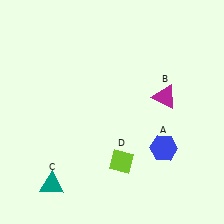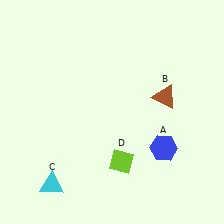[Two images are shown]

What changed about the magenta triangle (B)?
In Image 1, B is magenta. In Image 2, it changed to brown.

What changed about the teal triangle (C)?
In Image 1, C is teal. In Image 2, it changed to cyan.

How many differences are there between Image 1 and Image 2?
There are 2 differences between the two images.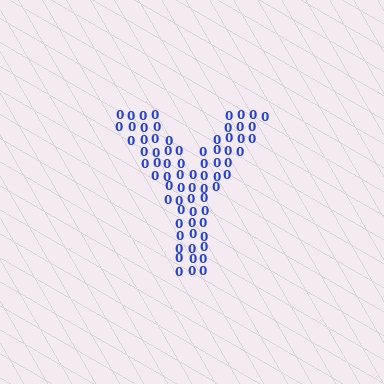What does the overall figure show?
The overall figure shows the letter Y.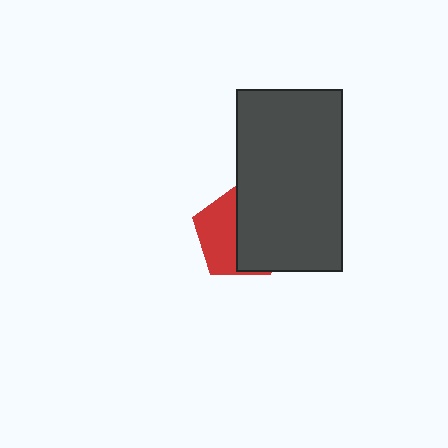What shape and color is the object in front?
The object in front is a dark gray rectangle.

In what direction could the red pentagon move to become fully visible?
The red pentagon could move left. That would shift it out from behind the dark gray rectangle entirely.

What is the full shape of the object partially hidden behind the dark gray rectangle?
The partially hidden object is a red pentagon.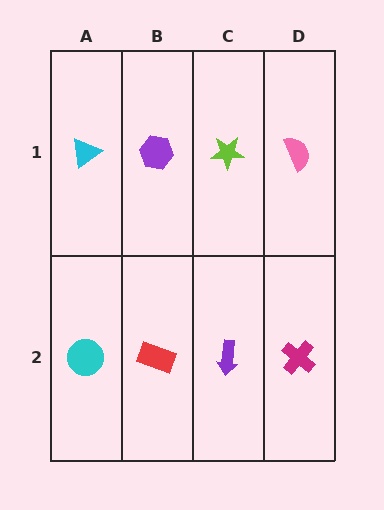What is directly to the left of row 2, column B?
A cyan circle.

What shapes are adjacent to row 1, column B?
A red rectangle (row 2, column B), a cyan triangle (row 1, column A), a lime star (row 1, column C).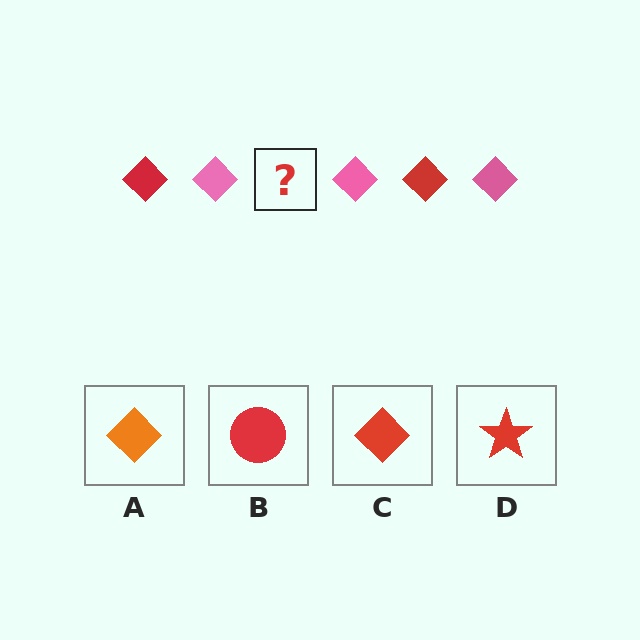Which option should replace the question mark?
Option C.